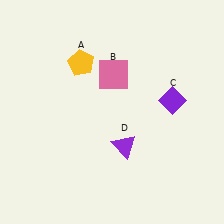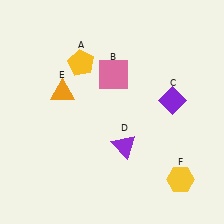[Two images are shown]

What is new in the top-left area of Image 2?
An orange triangle (E) was added in the top-left area of Image 2.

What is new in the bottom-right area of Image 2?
A yellow hexagon (F) was added in the bottom-right area of Image 2.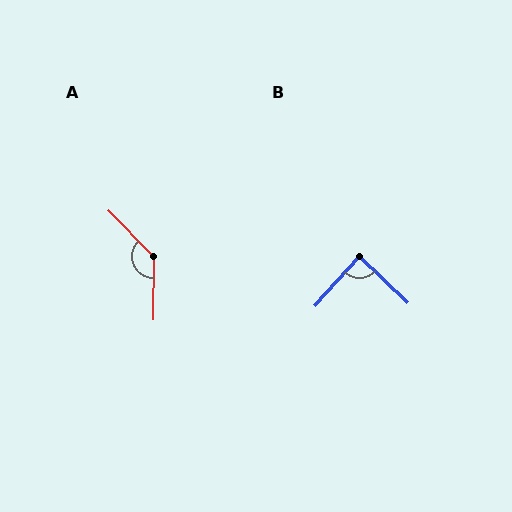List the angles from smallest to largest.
B (89°), A (135°).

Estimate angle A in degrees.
Approximately 135 degrees.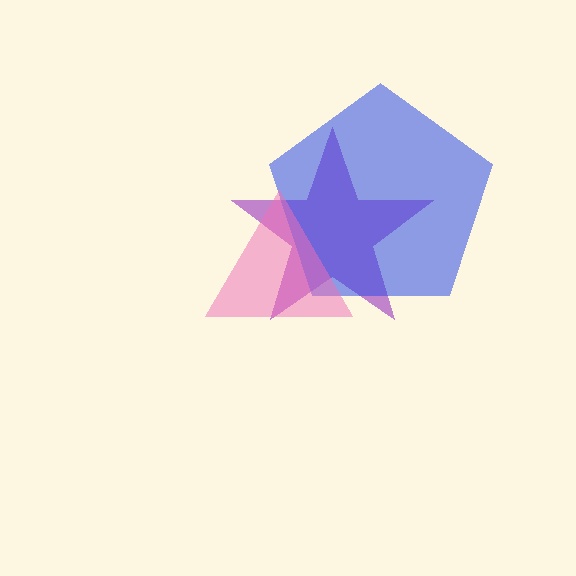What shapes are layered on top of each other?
The layered shapes are: a purple star, a blue pentagon, a pink triangle.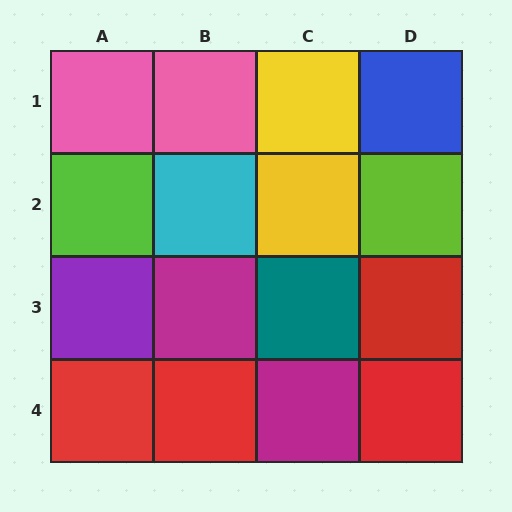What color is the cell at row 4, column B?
Red.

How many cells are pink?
2 cells are pink.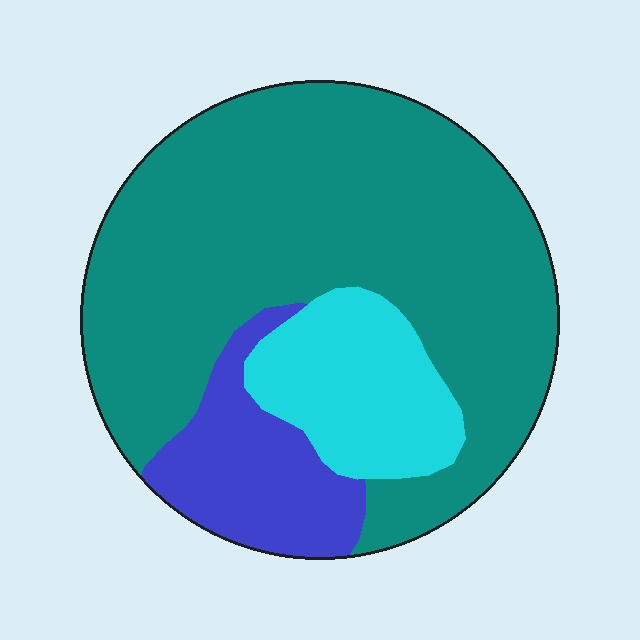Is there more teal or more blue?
Teal.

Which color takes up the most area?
Teal, at roughly 70%.